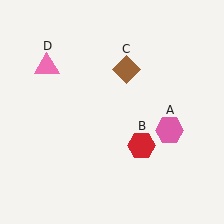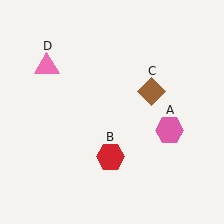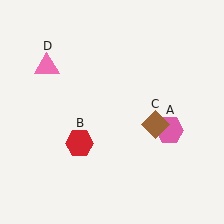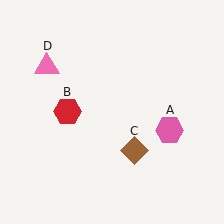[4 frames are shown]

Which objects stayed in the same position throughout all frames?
Pink hexagon (object A) and pink triangle (object D) remained stationary.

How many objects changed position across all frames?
2 objects changed position: red hexagon (object B), brown diamond (object C).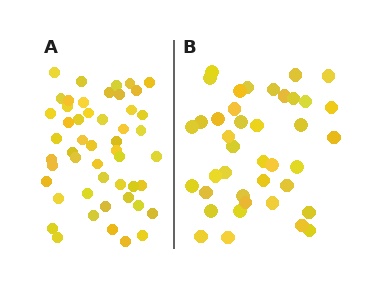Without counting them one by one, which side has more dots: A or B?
Region A (the left region) has more dots.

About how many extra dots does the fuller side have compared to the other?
Region A has roughly 10 or so more dots than region B.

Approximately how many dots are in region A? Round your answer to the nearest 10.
About 50 dots.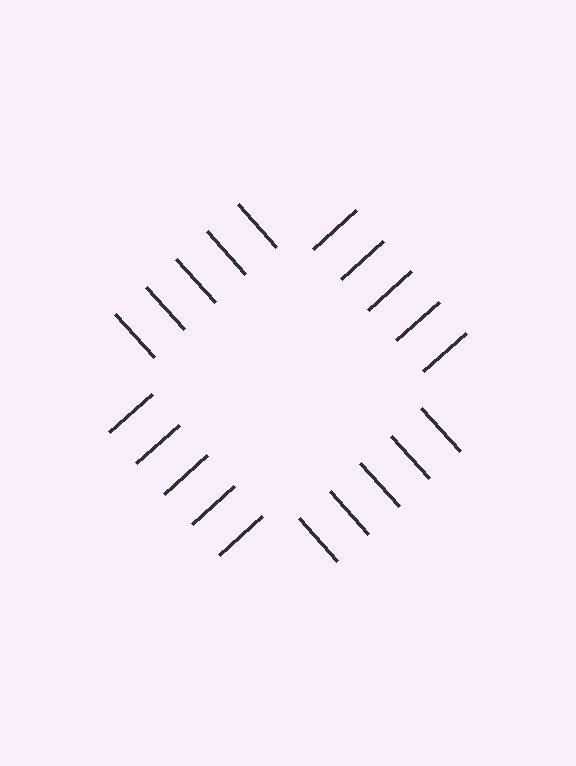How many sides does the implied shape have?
4 sides — the line-ends trace a square.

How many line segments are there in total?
20 — 5 along each of the 4 edges.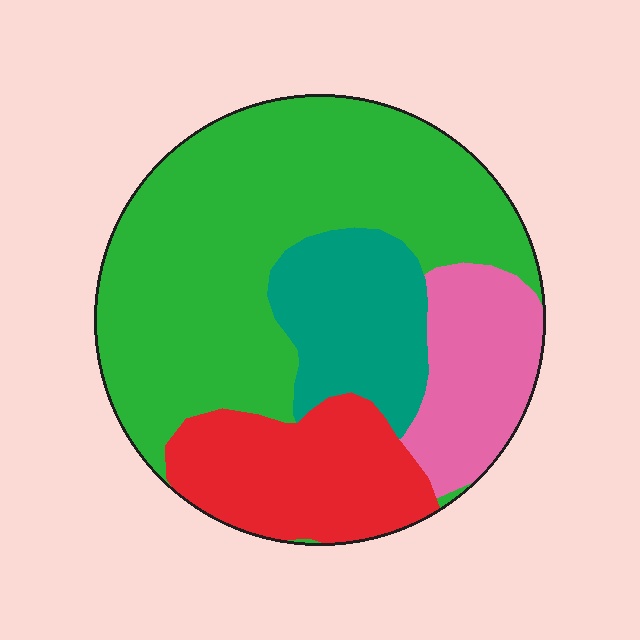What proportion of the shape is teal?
Teal takes up about one sixth (1/6) of the shape.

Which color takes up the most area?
Green, at roughly 50%.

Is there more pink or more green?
Green.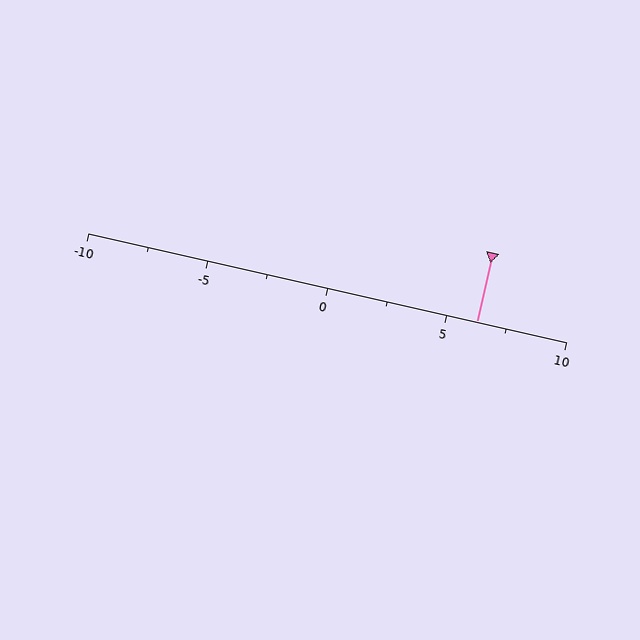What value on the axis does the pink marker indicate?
The marker indicates approximately 6.2.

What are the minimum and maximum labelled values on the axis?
The axis runs from -10 to 10.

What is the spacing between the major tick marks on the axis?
The major ticks are spaced 5 apart.